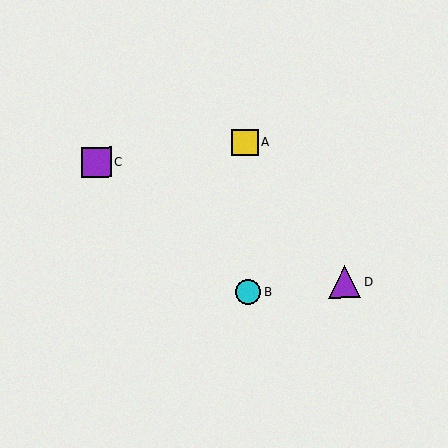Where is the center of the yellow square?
The center of the yellow square is at (244, 142).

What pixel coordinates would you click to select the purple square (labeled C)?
Click at (96, 162) to select the purple square C.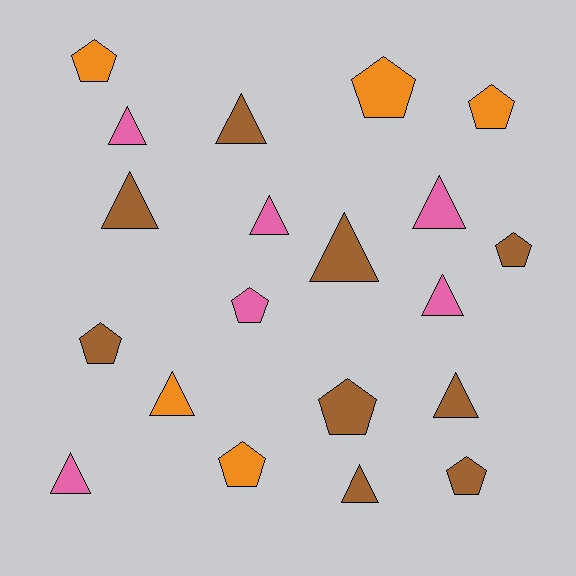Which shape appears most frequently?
Triangle, with 11 objects.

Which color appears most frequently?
Brown, with 9 objects.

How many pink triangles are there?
There are 5 pink triangles.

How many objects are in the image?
There are 20 objects.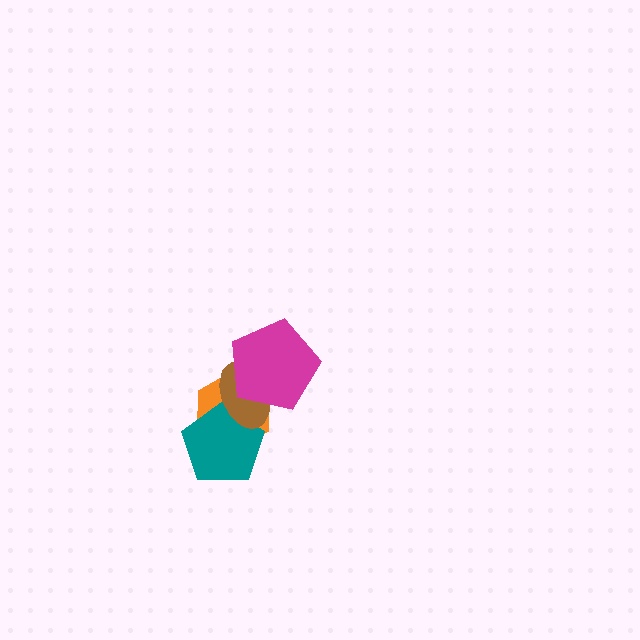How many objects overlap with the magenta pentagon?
2 objects overlap with the magenta pentagon.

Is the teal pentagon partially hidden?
Yes, it is partially covered by another shape.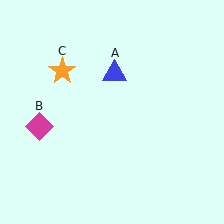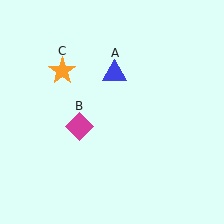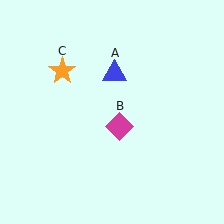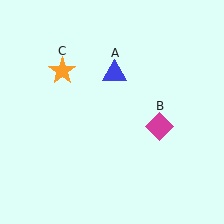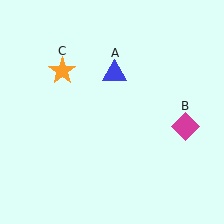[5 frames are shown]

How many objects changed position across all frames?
1 object changed position: magenta diamond (object B).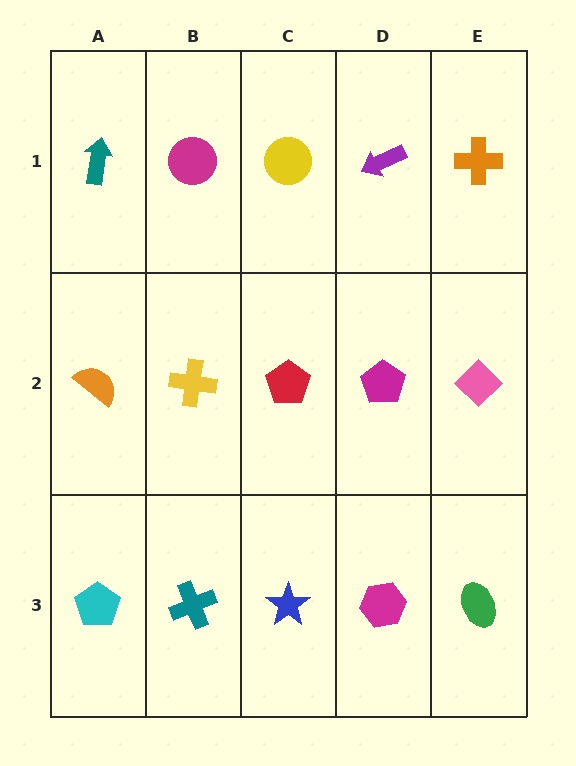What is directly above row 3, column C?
A red pentagon.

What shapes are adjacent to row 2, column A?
A teal arrow (row 1, column A), a cyan pentagon (row 3, column A), a yellow cross (row 2, column B).